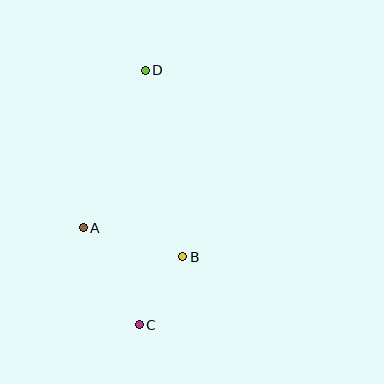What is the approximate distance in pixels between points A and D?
The distance between A and D is approximately 169 pixels.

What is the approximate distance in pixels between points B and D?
The distance between B and D is approximately 190 pixels.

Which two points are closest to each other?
Points B and C are closest to each other.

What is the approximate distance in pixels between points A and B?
The distance between A and B is approximately 104 pixels.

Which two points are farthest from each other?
Points C and D are farthest from each other.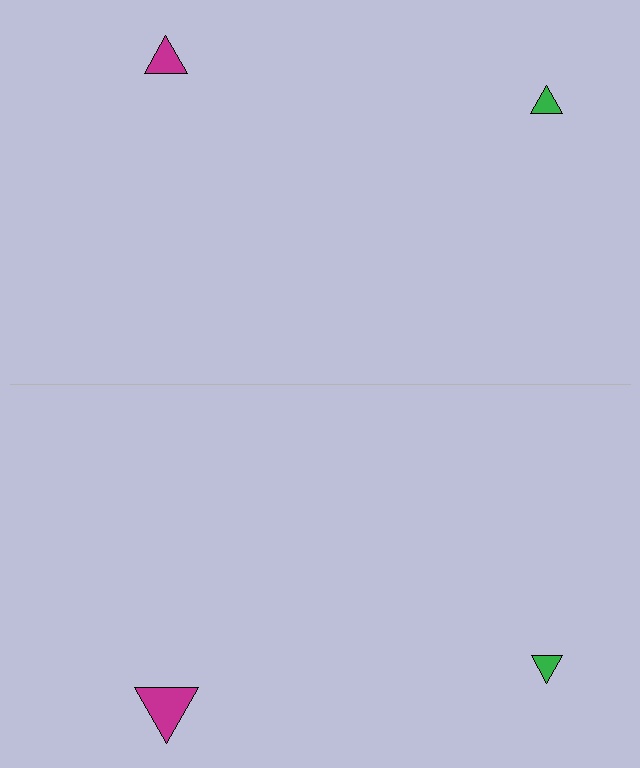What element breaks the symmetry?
The magenta triangle on the bottom side has a different size than its mirror counterpart.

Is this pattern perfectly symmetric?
No, the pattern is not perfectly symmetric. The magenta triangle on the bottom side has a different size than its mirror counterpart.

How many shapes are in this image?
There are 4 shapes in this image.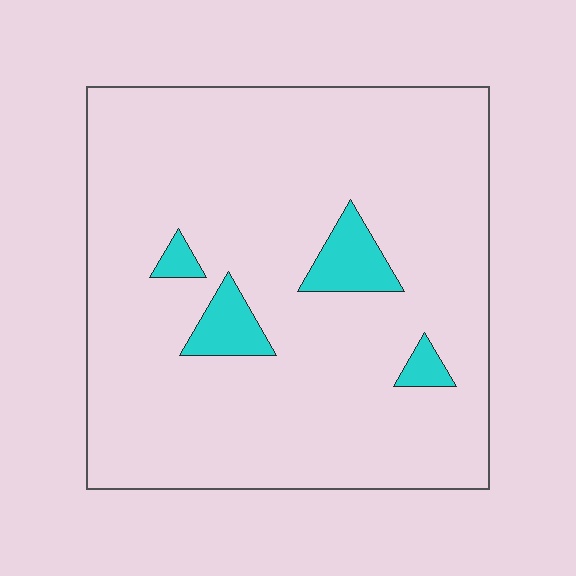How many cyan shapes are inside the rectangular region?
4.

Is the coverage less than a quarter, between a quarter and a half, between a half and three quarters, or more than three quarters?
Less than a quarter.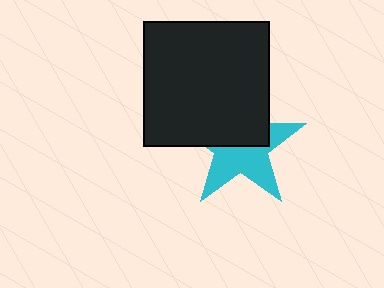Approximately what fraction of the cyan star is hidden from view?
Roughly 48% of the cyan star is hidden behind the black square.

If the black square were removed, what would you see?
You would see the complete cyan star.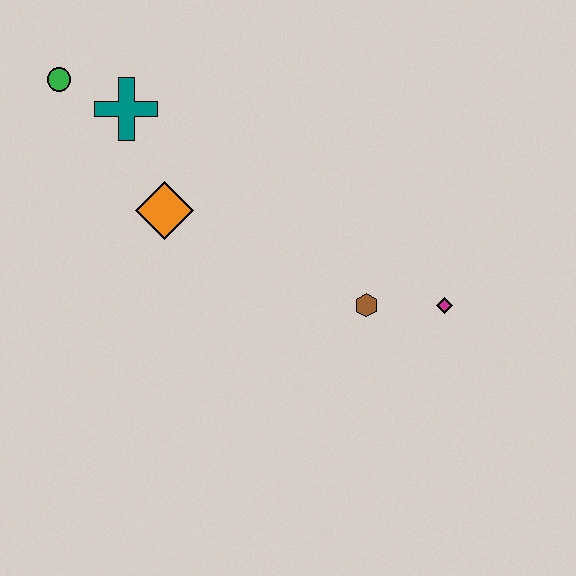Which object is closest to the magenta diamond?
The brown hexagon is closest to the magenta diamond.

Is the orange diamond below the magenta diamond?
No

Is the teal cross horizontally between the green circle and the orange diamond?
Yes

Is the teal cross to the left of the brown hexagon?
Yes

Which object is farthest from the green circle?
The magenta diamond is farthest from the green circle.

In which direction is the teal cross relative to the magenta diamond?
The teal cross is to the left of the magenta diamond.